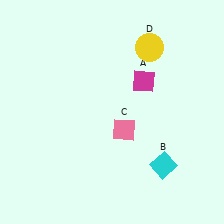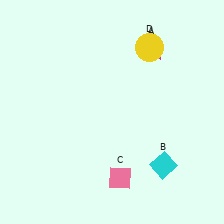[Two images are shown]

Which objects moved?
The objects that moved are: the magenta diamond (A), the pink diamond (C).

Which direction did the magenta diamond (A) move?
The magenta diamond (A) moved up.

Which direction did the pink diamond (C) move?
The pink diamond (C) moved down.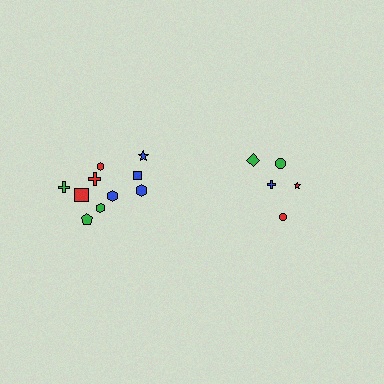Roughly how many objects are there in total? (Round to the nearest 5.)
Roughly 15 objects in total.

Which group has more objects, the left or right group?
The left group.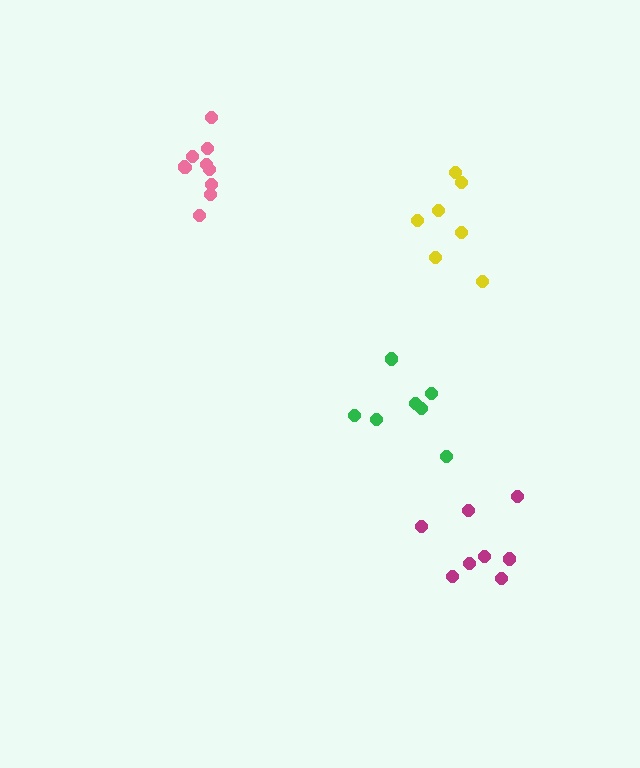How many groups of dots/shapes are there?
There are 4 groups.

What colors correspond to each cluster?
The clusters are colored: yellow, pink, magenta, green.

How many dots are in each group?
Group 1: 7 dots, Group 2: 10 dots, Group 3: 8 dots, Group 4: 7 dots (32 total).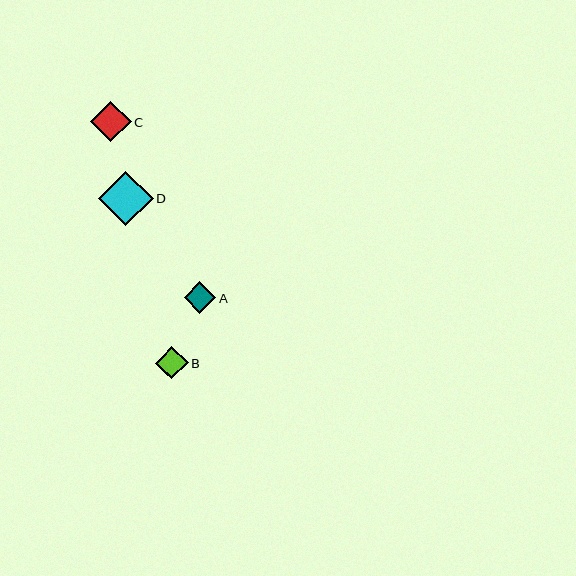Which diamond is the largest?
Diamond D is the largest with a size of approximately 55 pixels.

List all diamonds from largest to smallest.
From largest to smallest: D, C, B, A.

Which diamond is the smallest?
Diamond A is the smallest with a size of approximately 32 pixels.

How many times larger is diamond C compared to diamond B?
Diamond C is approximately 1.2 times the size of diamond B.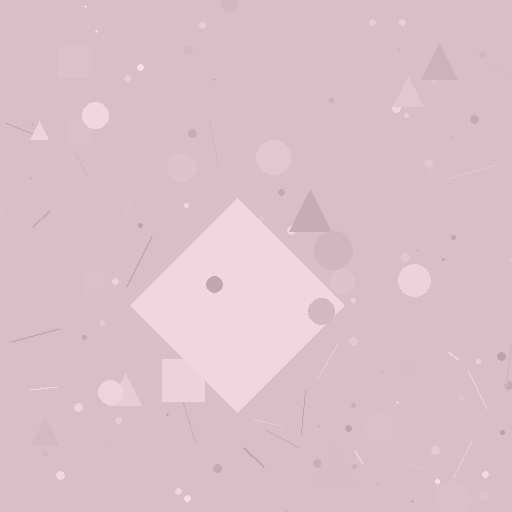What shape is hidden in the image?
A diamond is hidden in the image.